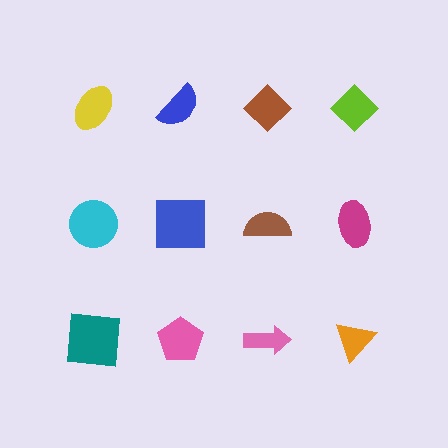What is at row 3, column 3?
A pink arrow.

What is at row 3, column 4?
An orange triangle.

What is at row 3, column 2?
A pink pentagon.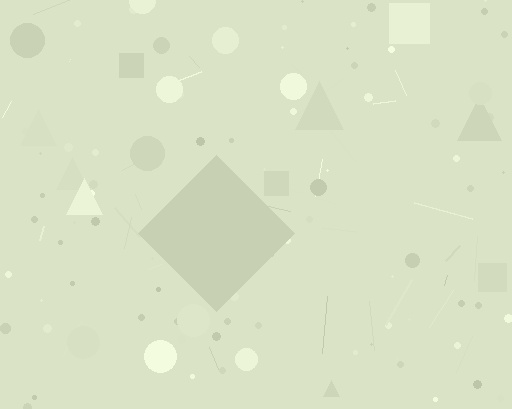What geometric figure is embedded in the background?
A diamond is embedded in the background.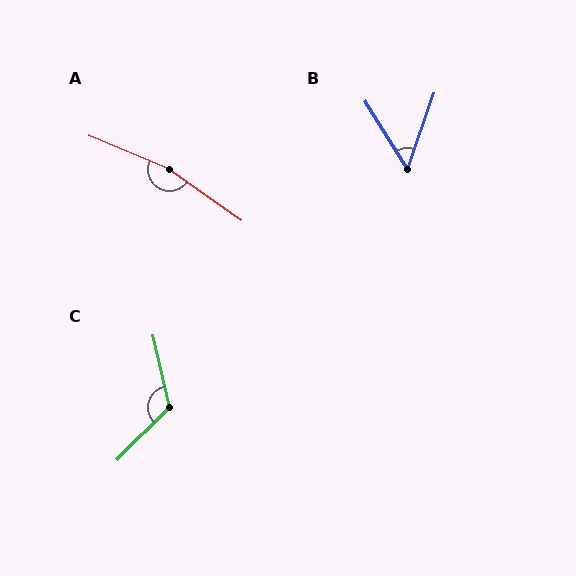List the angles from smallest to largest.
B (51°), C (122°), A (168°).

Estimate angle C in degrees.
Approximately 122 degrees.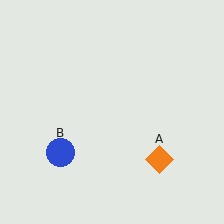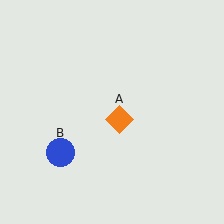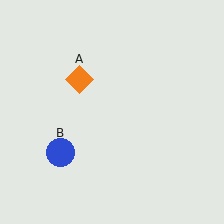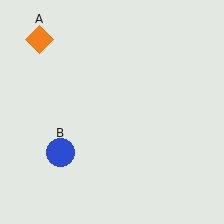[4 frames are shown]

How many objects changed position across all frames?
1 object changed position: orange diamond (object A).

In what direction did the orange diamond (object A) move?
The orange diamond (object A) moved up and to the left.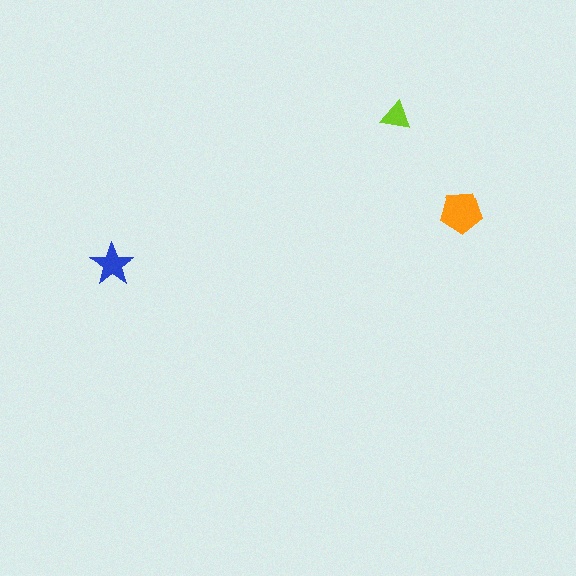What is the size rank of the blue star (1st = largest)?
2nd.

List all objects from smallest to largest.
The lime triangle, the blue star, the orange pentagon.